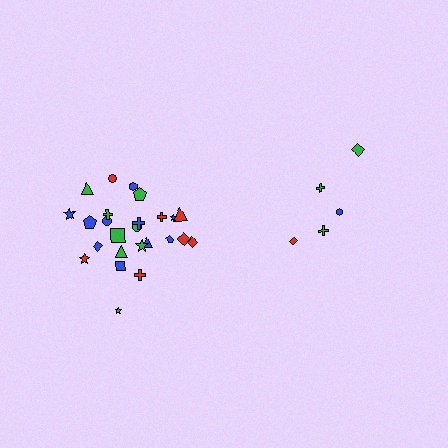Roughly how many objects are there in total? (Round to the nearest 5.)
Roughly 30 objects in total.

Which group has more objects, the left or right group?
The left group.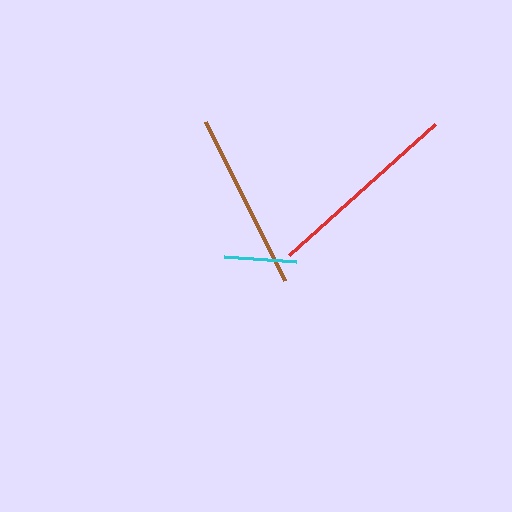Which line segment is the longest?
The red line is the longest at approximately 196 pixels.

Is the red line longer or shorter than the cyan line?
The red line is longer than the cyan line.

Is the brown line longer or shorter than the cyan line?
The brown line is longer than the cyan line.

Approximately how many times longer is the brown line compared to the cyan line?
The brown line is approximately 2.4 times the length of the cyan line.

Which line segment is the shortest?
The cyan line is the shortest at approximately 73 pixels.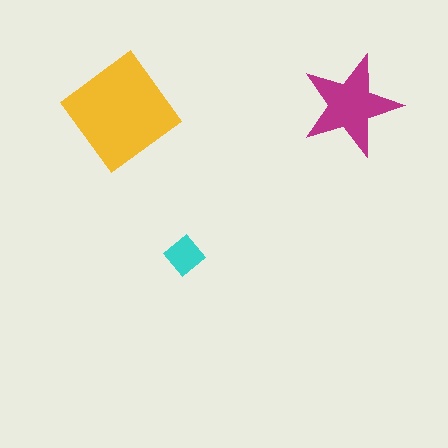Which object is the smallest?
The cyan diamond.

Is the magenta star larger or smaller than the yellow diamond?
Smaller.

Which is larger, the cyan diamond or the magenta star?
The magenta star.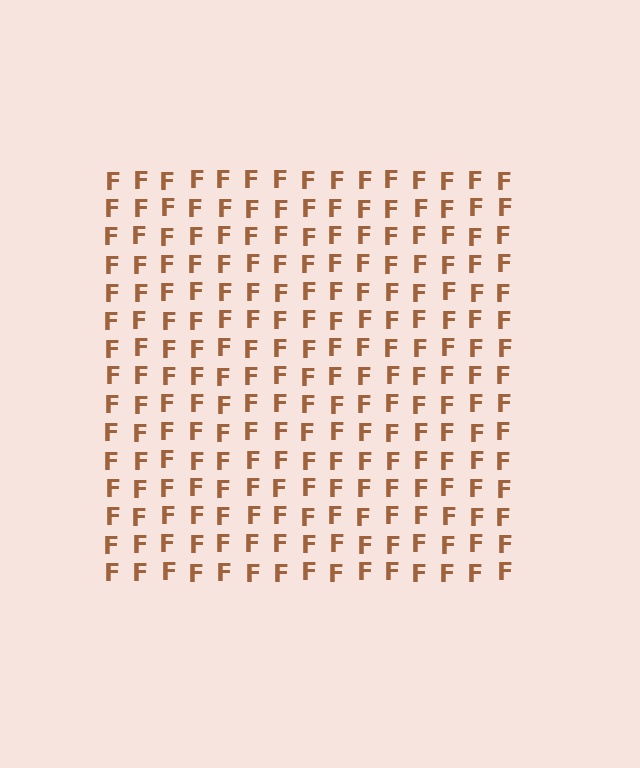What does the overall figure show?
The overall figure shows a square.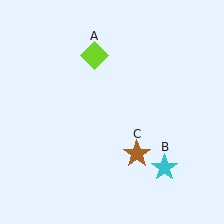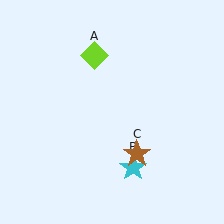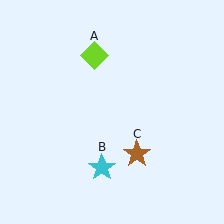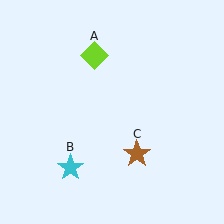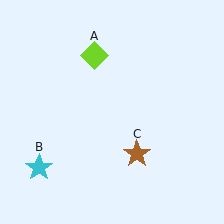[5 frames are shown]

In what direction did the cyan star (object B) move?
The cyan star (object B) moved left.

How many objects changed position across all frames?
1 object changed position: cyan star (object B).